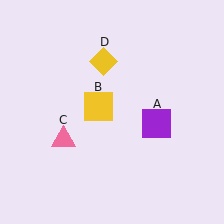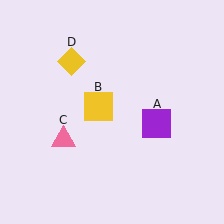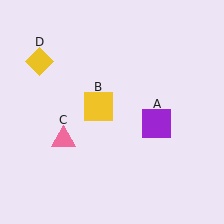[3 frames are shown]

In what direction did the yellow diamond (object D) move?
The yellow diamond (object D) moved left.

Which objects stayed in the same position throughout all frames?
Purple square (object A) and yellow square (object B) and pink triangle (object C) remained stationary.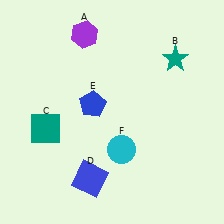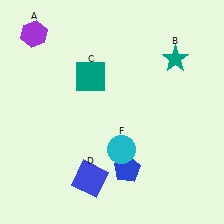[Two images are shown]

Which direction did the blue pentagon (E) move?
The blue pentagon (E) moved down.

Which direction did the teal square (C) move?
The teal square (C) moved up.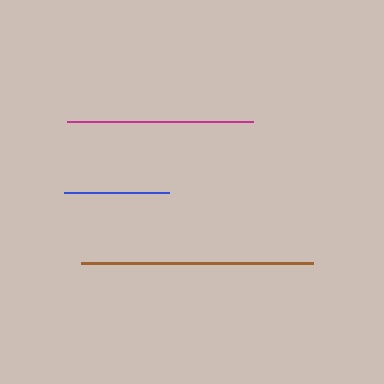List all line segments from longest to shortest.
From longest to shortest: brown, magenta, blue.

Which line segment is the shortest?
The blue line is the shortest at approximately 105 pixels.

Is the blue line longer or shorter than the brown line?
The brown line is longer than the blue line.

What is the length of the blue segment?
The blue segment is approximately 105 pixels long.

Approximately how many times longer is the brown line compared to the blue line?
The brown line is approximately 2.2 times the length of the blue line.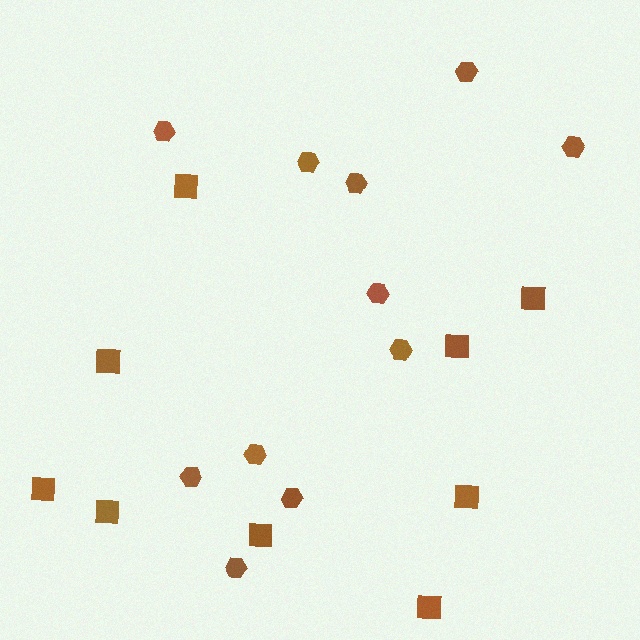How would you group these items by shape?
There are 2 groups: one group of squares (9) and one group of hexagons (11).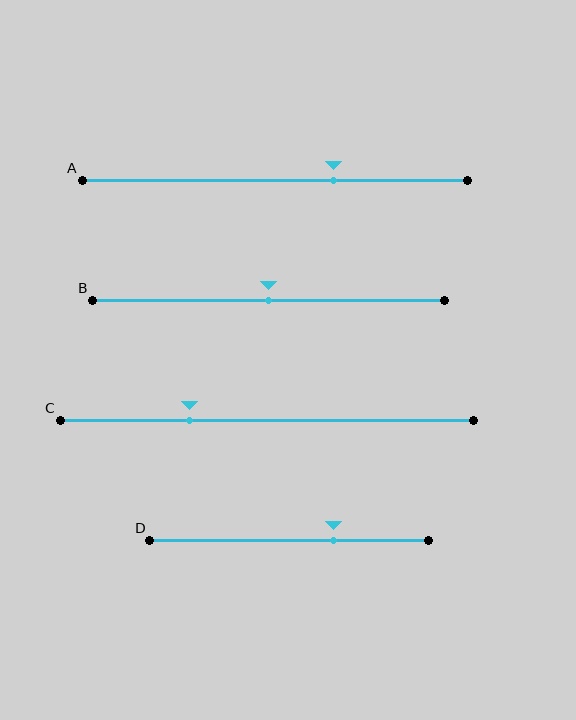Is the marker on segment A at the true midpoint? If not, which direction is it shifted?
No, the marker on segment A is shifted to the right by about 15% of the segment length.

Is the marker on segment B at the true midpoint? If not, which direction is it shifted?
Yes, the marker on segment B is at the true midpoint.